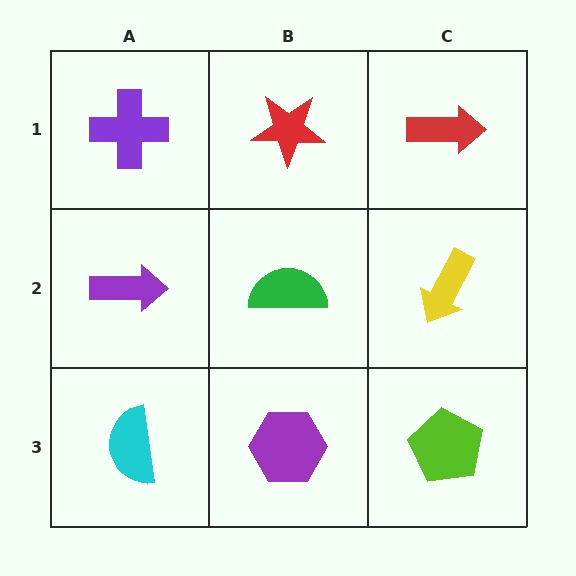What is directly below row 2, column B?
A purple hexagon.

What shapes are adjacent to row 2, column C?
A red arrow (row 1, column C), a lime pentagon (row 3, column C), a green semicircle (row 2, column B).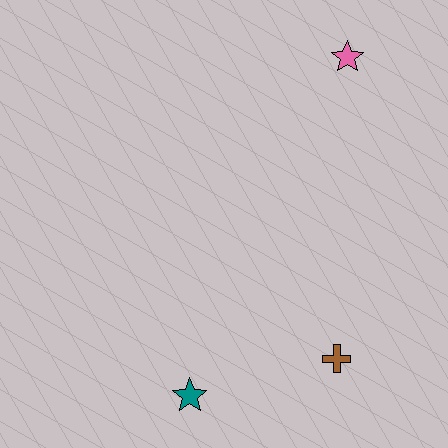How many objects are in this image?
There are 3 objects.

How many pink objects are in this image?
There is 1 pink object.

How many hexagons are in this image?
There are no hexagons.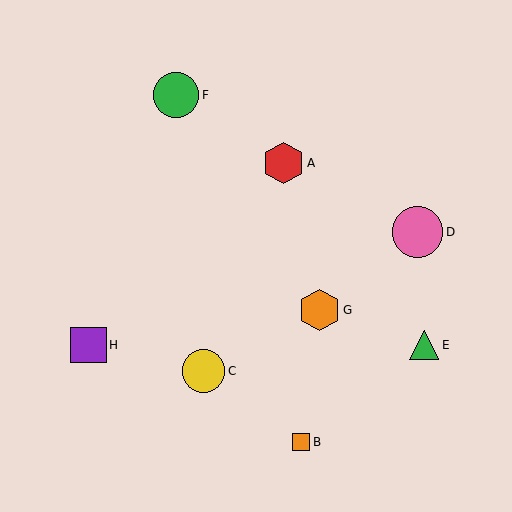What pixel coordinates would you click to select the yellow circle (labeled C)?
Click at (204, 371) to select the yellow circle C.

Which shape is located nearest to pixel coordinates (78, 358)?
The purple square (labeled H) at (89, 345) is nearest to that location.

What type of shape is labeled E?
Shape E is a green triangle.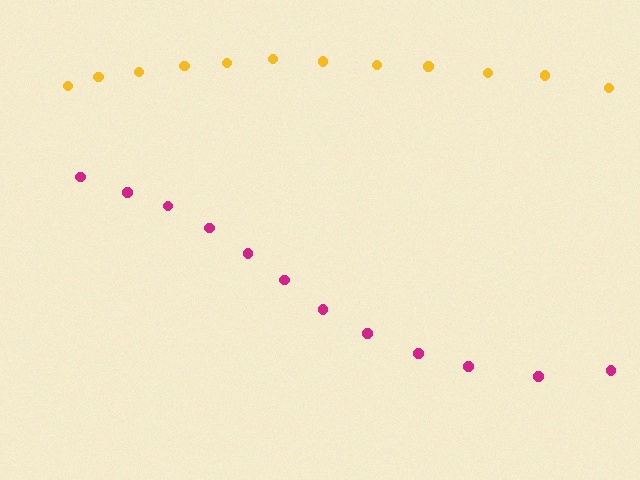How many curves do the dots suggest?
There are 2 distinct paths.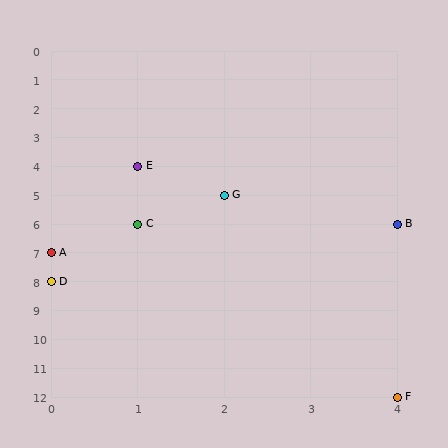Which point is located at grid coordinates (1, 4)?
Point E is at (1, 4).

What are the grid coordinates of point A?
Point A is at grid coordinates (0, 7).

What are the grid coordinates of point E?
Point E is at grid coordinates (1, 4).